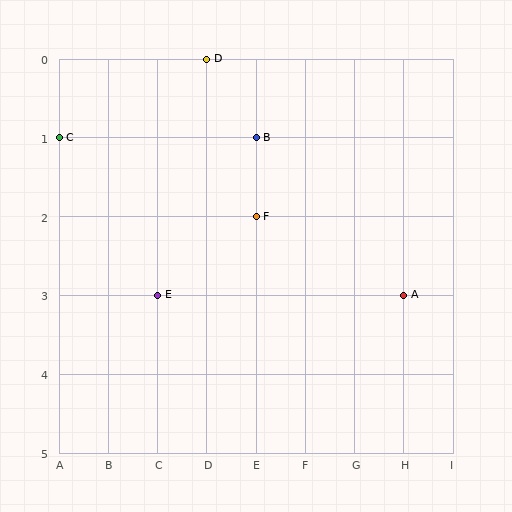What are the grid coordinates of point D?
Point D is at grid coordinates (D, 0).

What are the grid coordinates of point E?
Point E is at grid coordinates (C, 3).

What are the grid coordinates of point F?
Point F is at grid coordinates (E, 2).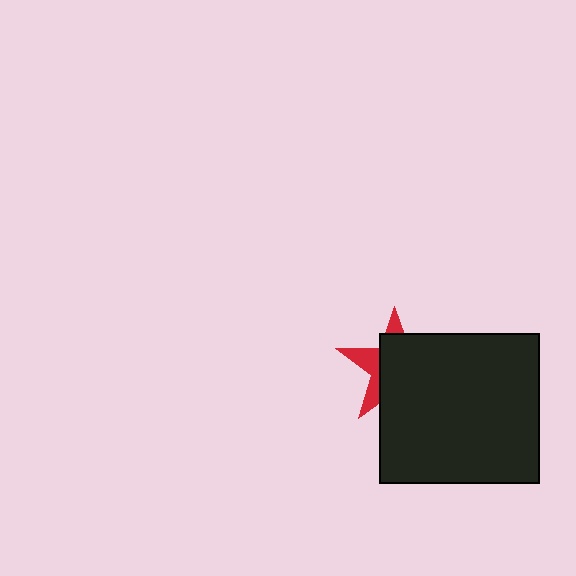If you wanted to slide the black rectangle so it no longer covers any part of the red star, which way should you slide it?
Slide it toward the lower-right — that is the most direct way to separate the two shapes.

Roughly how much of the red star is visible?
A small part of it is visible (roughly 33%).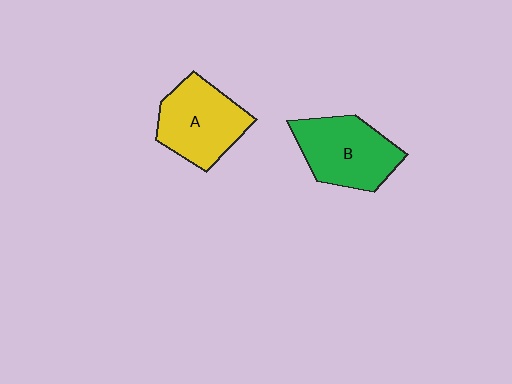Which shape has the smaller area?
Shape A (yellow).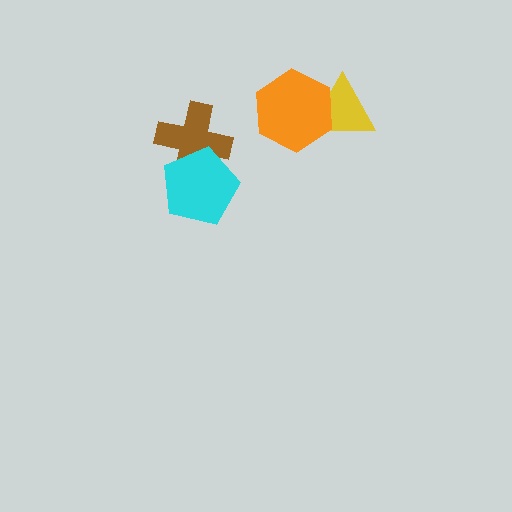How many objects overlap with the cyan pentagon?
1 object overlaps with the cyan pentagon.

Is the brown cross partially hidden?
Yes, it is partially covered by another shape.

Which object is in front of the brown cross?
The cyan pentagon is in front of the brown cross.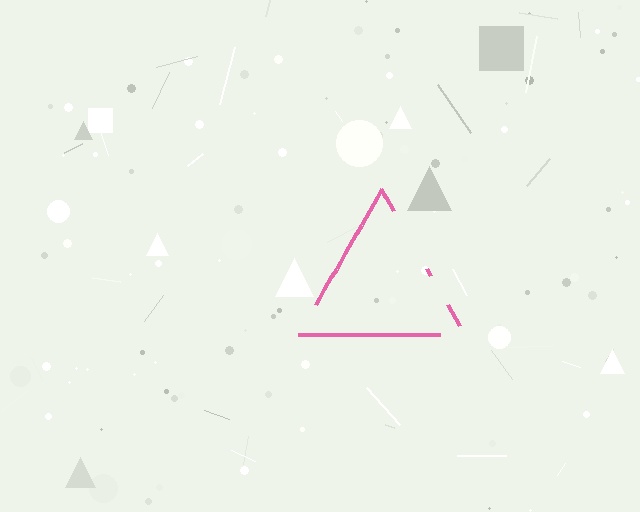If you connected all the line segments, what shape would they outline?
They would outline a triangle.